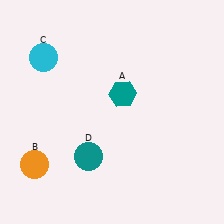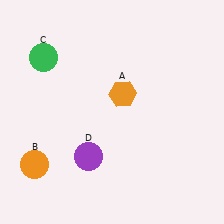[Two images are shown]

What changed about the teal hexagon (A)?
In Image 1, A is teal. In Image 2, it changed to orange.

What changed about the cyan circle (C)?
In Image 1, C is cyan. In Image 2, it changed to green.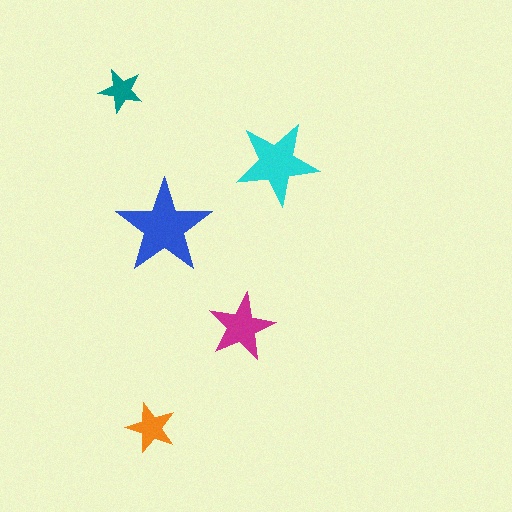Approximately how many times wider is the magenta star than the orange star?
About 1.5 times wider.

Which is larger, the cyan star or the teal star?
The cyan one.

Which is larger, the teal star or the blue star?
The blue one.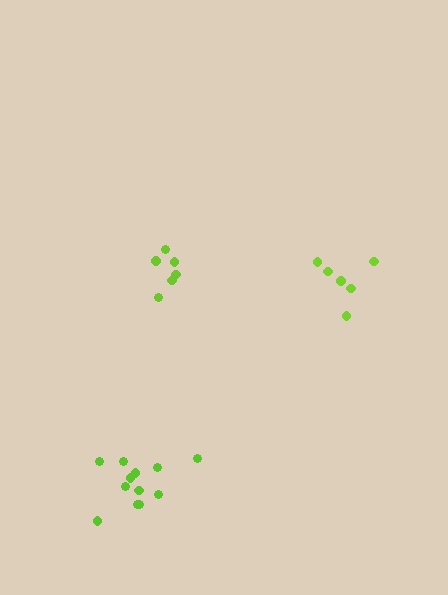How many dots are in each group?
Group 1: 6 dots, Group 2: 6 dots, Group 3: 12 dots (24 total).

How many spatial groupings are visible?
There are 3 spatial groupings.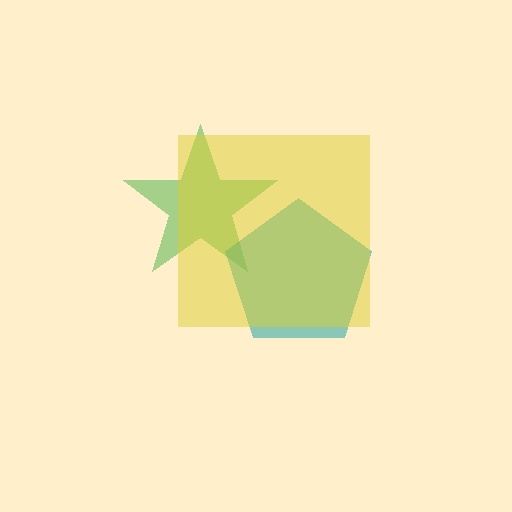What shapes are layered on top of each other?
The layered shapes are: a green star, a teal pentagon, a yellow square.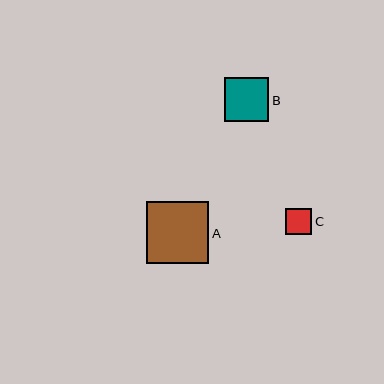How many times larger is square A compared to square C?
Square A is approximately 2.4 times the size of square C.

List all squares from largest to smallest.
From largest to smallest: A, B, C.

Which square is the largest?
Square A is the largest with a size of approximately 63 pixels.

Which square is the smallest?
Square C is the smallest with a size of approximately 26 pixels.